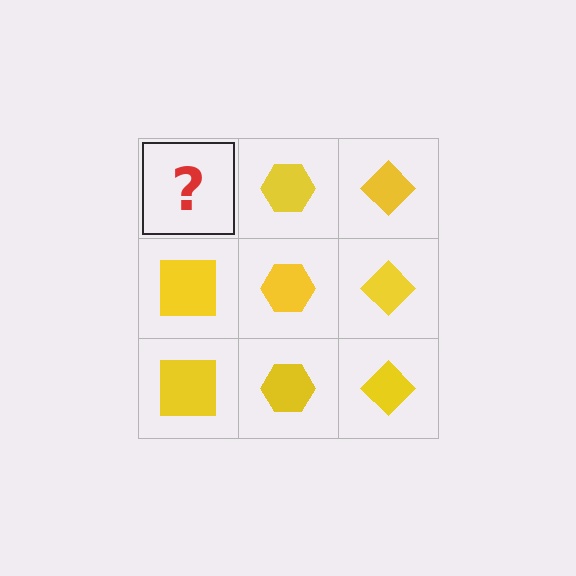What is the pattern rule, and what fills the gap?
The rule is that each column has a consistent shape. The gap should be filled with a yellow square.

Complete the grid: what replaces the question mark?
The question mark should be replaced with a yellow square.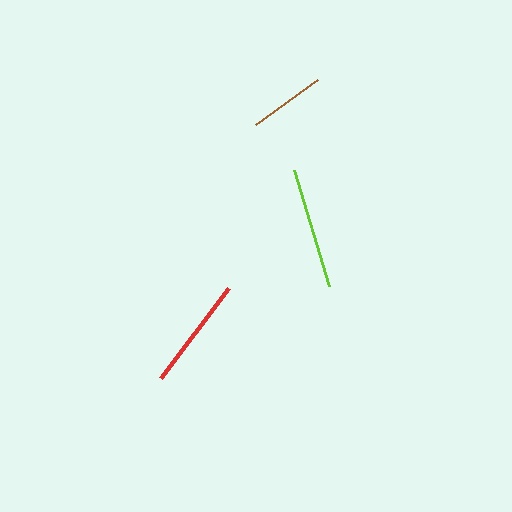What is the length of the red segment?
The red segment is approximately 113 pixels long.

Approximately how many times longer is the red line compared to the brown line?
The red line is approximately 1.5 times the length of the brown line.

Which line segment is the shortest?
The brown line is the shortest at approximately 76 pixels.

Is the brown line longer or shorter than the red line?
The red line is longer than the brown line.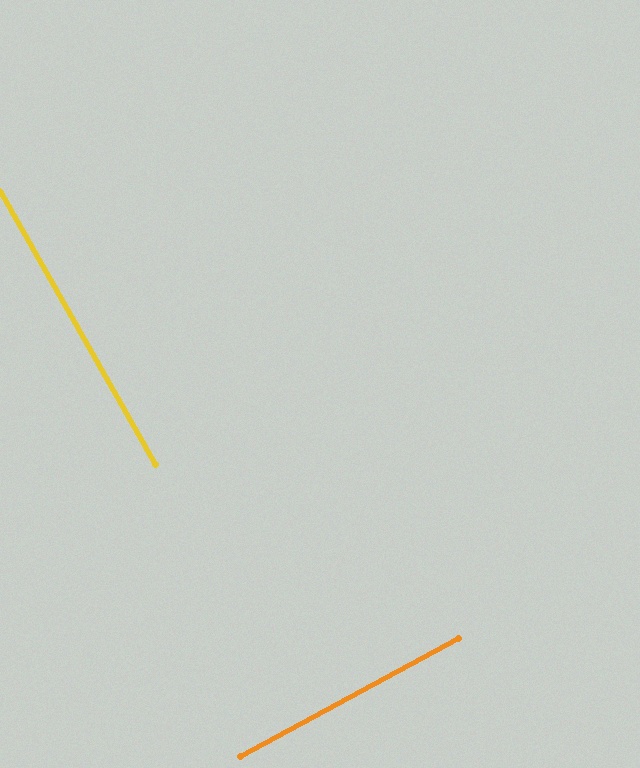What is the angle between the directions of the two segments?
Approximately 89 degrees.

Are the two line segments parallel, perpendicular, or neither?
Perpendicular — they meet at approximately 89°.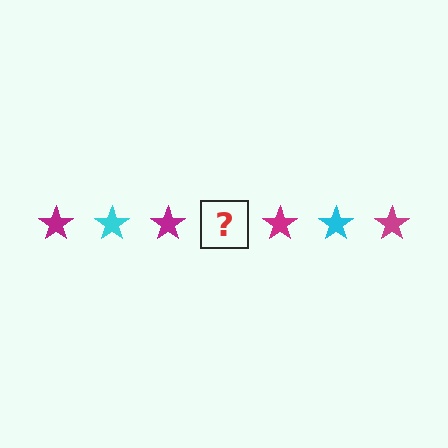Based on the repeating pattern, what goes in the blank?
The blank should be a cyan star.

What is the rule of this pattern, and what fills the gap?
The rule is that the pattern cycles through magenta, cyan stars. The gap should be filled with a cyan star.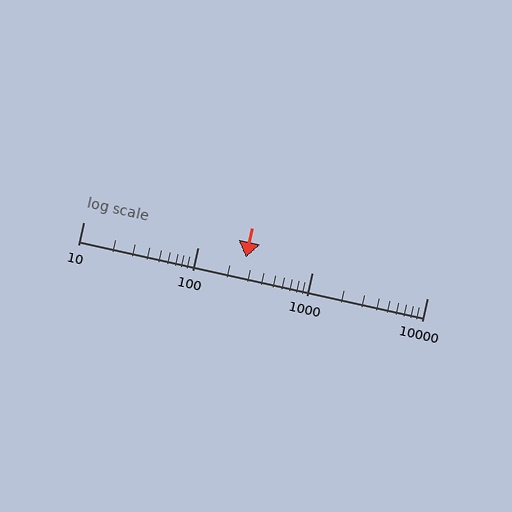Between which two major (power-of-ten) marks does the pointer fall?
The pointer is between 100 and 1000.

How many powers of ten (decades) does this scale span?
The scale spans 3 decades, from 10 to 10000.